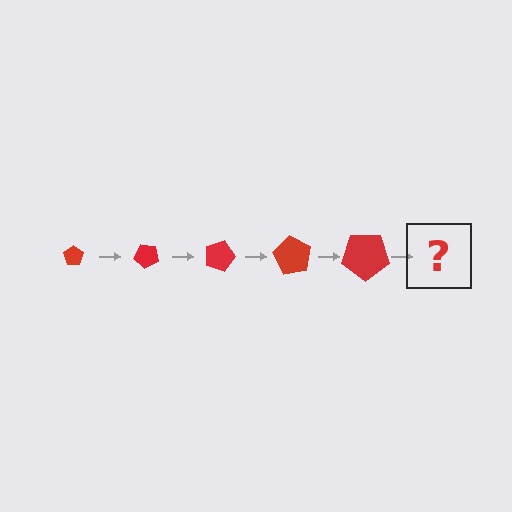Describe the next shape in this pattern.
It should be a pentagon, larger than the previous one and rotated 225 degrees from the start.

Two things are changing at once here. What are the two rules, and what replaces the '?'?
The two rules are that the pentagon grows larger each step and it rotates 45 degrees each step. The '?' should be a pentagon, larger than the previous one and rotated 225 degrees from the start.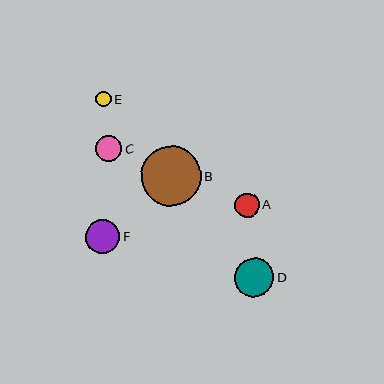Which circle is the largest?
Circle B is the largest with a size of approximately 60 pixels.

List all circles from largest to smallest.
From largest to smallest: B, D, F, C, A, E.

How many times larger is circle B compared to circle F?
Circle B is approximately 1.7 times the size of circle F.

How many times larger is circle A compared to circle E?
Circle A is approximately 1.6 times the size of circle E.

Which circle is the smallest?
Circle E is the smallest with a size of approximately 16 pixels.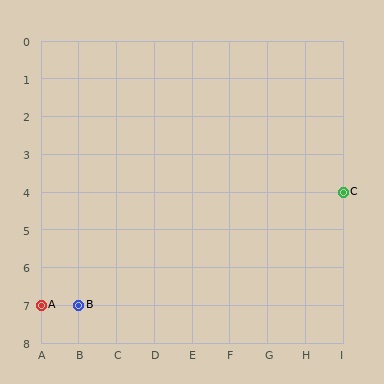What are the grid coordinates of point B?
Point B is at grid coordinates (B, 7).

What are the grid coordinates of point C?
Point C is at grid coordinates (I, 4).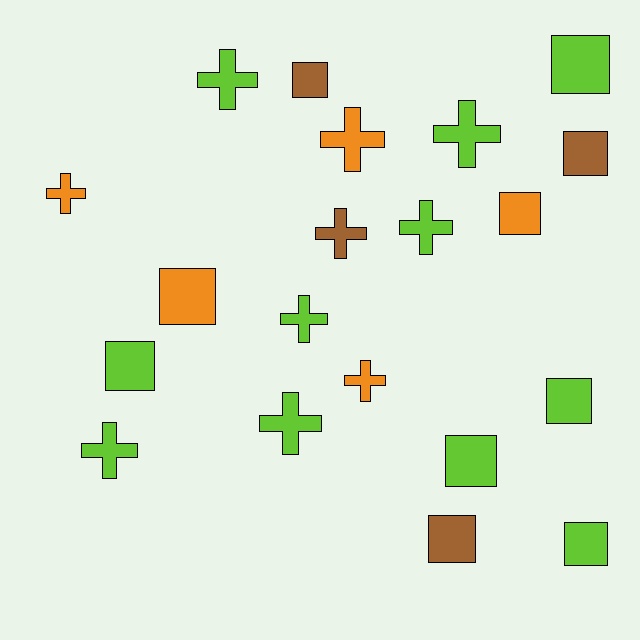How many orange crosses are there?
There are 3 orange crosses.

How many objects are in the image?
There are 20 objects.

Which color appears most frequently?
Lime, with 11 objects.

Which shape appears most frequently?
Cross, with 10 objects.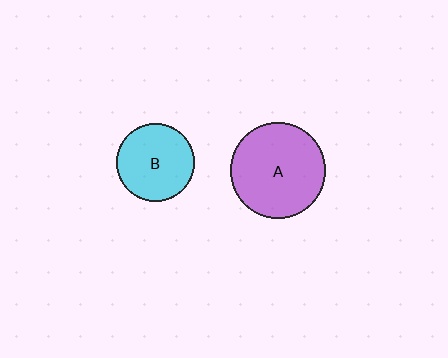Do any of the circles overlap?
No, none of the circles overlap.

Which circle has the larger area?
Circle A (purple).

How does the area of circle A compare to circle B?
Approximately 1.5 times.